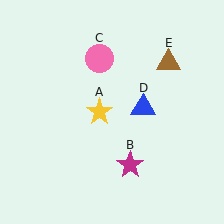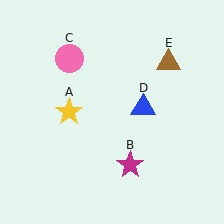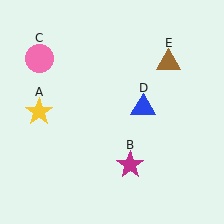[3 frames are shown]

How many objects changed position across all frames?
2 objects changed position: yellow star (object A), pink circle (object C).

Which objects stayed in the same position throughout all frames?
Magenta star (object B) and blue triangle (object D) and brown triangle (object E) remained stationary.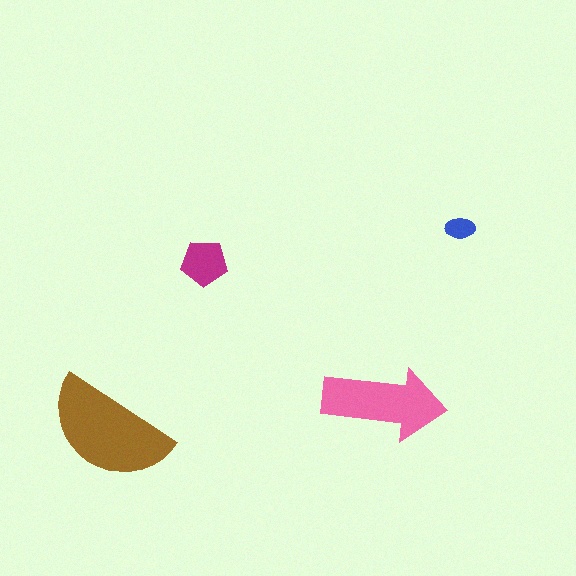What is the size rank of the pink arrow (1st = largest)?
2nd.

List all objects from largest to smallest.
The brown semicircle, the pink arrow, the magenta pentagon, the blue ellipse.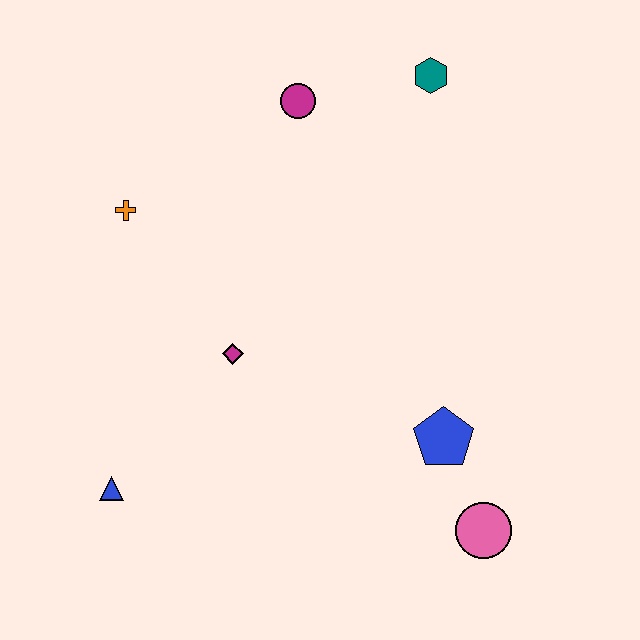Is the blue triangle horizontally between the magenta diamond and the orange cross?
No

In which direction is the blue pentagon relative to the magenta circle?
The blue pentagon is below the magenta circle.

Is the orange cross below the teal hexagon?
Yes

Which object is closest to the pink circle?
The blue pentagon is closest to the pink circle.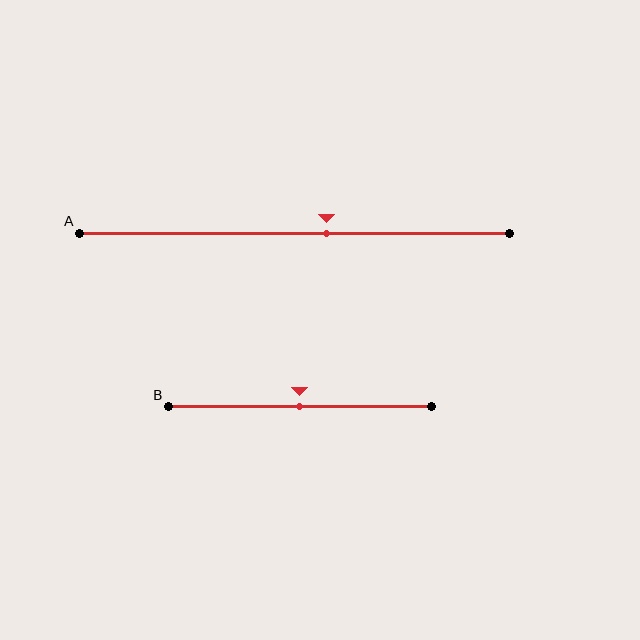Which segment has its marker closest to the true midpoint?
Segment B has its marker closest to the true midpoint.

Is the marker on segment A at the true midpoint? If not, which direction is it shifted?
No, the marker on segment A is shifted to the right by about 7% of the segment length.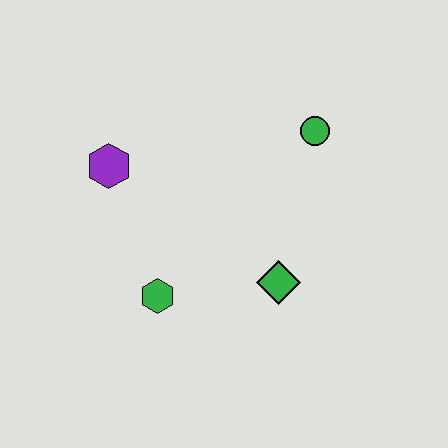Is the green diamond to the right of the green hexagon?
Yes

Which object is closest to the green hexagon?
The green diamond is closest to the green hexagon.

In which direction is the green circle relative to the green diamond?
The green circle is above the green diamond.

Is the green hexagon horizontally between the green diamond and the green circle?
No